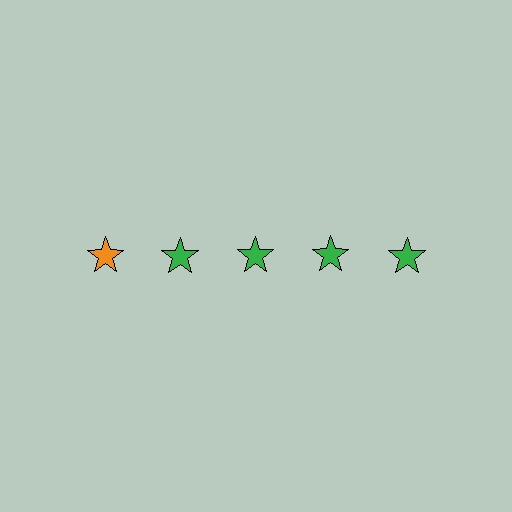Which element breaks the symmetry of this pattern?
The orange star in the top row, leftmost column breaks the symmetry. All other shapes are green stars.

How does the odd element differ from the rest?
It has a different color: orange instead of green.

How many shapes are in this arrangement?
There are 5 shapes arranged in a grid pattern.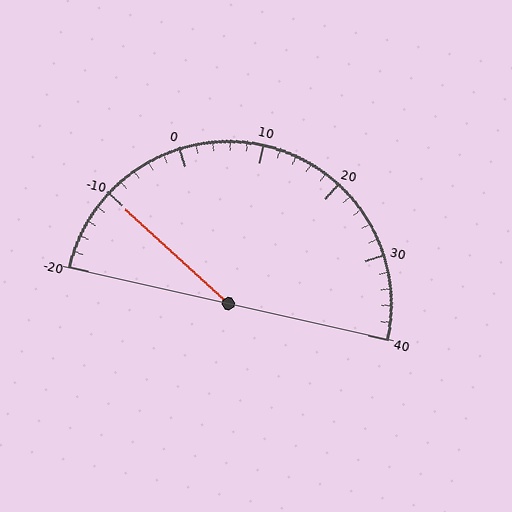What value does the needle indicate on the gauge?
The needle indicates approximately -10.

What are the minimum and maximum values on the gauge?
The gauge ranges from -20 to 40.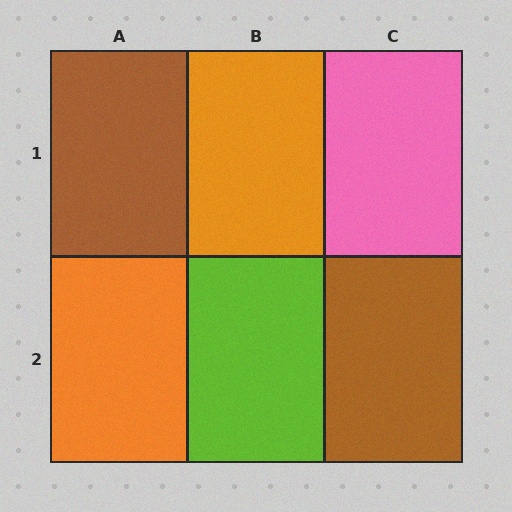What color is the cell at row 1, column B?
Orange.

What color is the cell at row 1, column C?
Pink.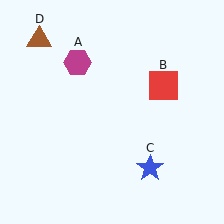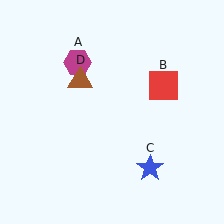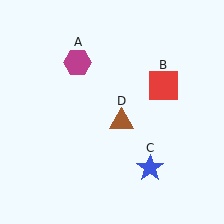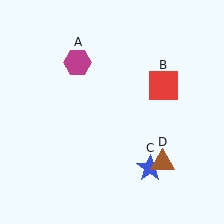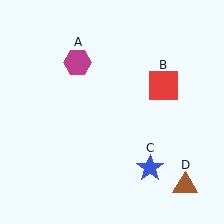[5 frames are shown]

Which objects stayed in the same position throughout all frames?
Magenta hexagon (object A) and red square (object B) and blue star (object C) remained stationary.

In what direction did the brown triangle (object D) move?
The brown triangle (object D) moved down and to the right.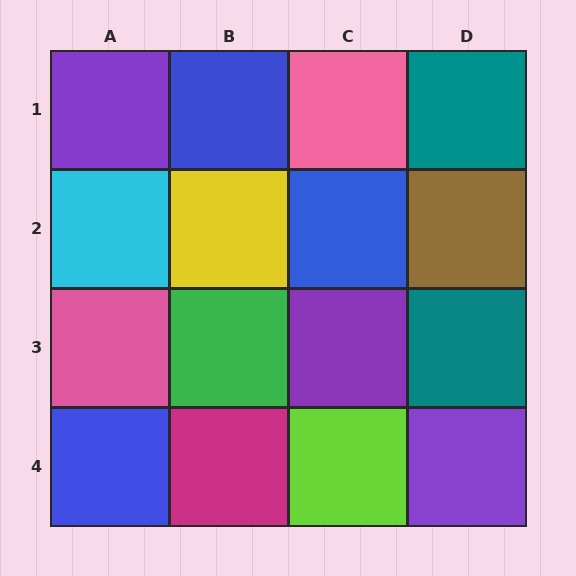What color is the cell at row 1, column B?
Blue.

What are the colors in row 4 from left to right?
Blue, magenta, lime, purple.